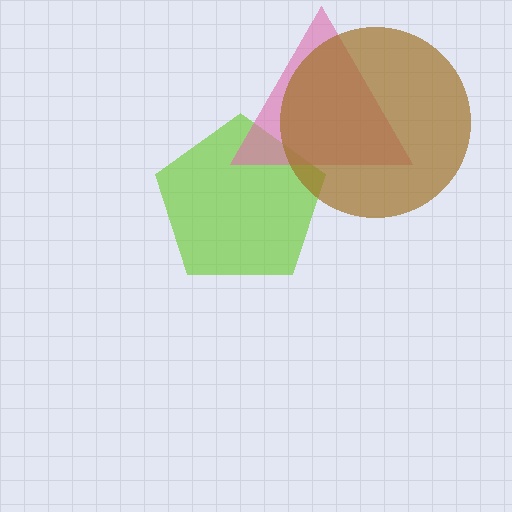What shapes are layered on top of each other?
The layered shapes are: a lime pentagon, a pink triangle, a brown circle.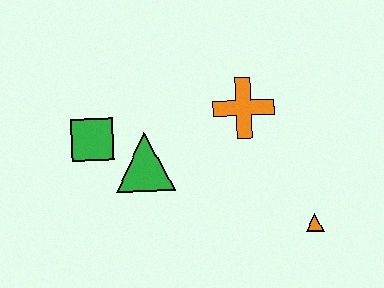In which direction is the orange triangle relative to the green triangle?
The orange triangle is to the right of the green triangle.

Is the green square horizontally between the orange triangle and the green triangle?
No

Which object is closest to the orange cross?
The green triangle is closest to the orange cross.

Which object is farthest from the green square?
The orange triangle is farthest from the green square.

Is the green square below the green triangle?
No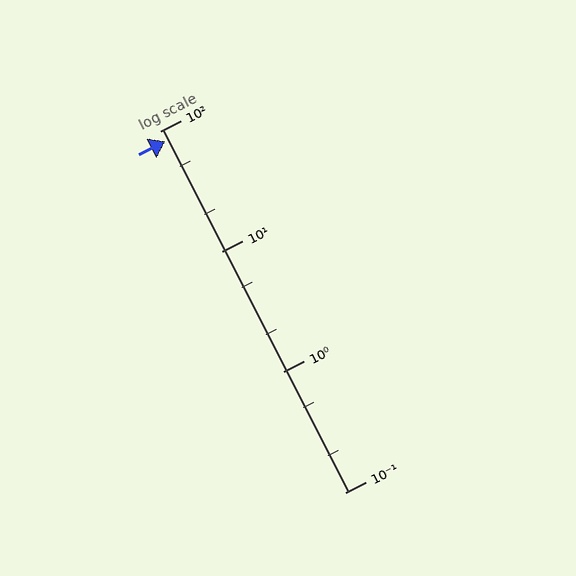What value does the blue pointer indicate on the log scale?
The pointer indicates approximately 82.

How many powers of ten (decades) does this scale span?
The scale spans 3 decades, from 0.1 to 100.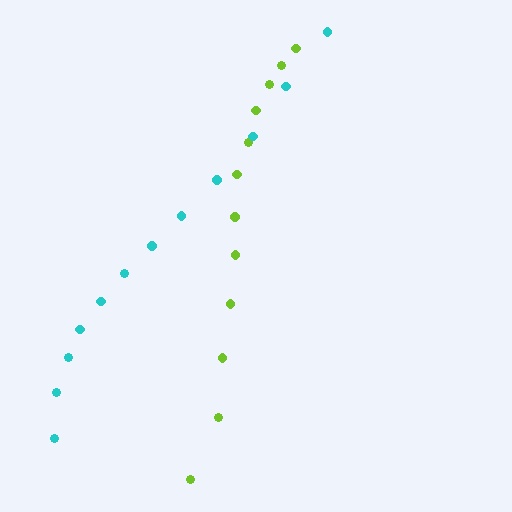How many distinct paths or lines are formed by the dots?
There are 2 distinct paths.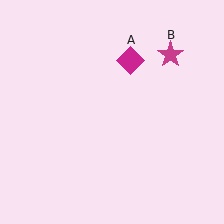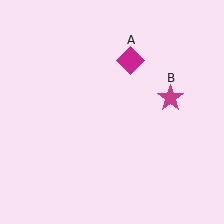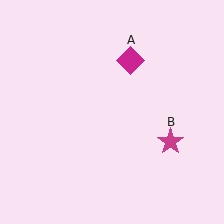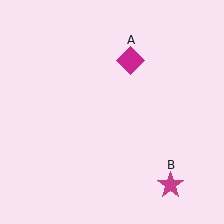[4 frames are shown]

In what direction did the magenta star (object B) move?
The magenta star (object B) moved down.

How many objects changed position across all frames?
1 object changed position: magenta star (object B).